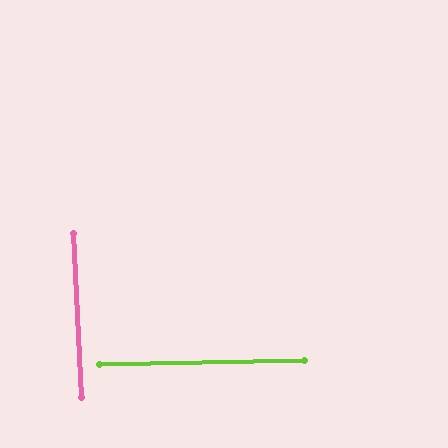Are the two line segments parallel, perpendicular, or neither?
Perpendicular — they meet at approximately 88°.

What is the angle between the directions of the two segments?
Approximately 88 degrees.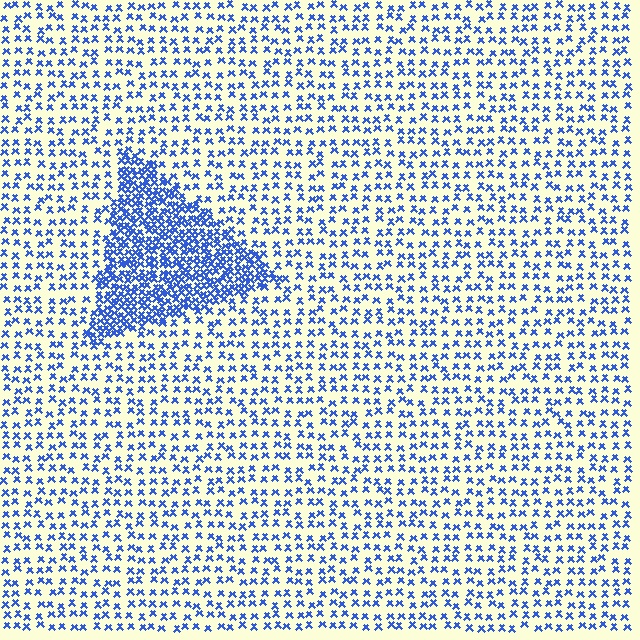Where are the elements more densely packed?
The elements are more densely packed inside the triangle boundary.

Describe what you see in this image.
The image contains small blue elements arranged at two different densities. A triangle-shaped region is visible where the elements are more densely packed than the surrounding area.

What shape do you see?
I see a triangle.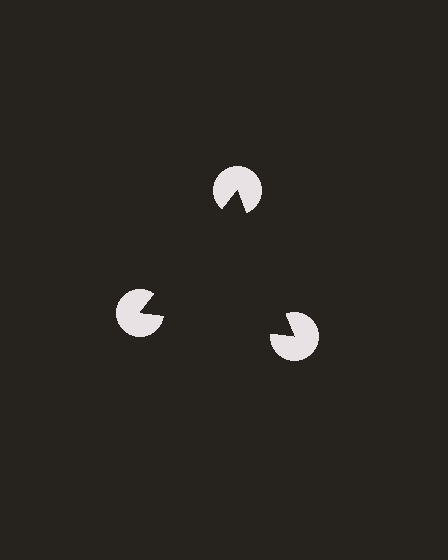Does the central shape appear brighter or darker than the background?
It typically appears slightly darker than the background, even though no actual brightness change is drawn.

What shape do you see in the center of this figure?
An illusory triangle — its edges are inferred from the aligned wedge cuts in the pac-man discs, not physically drawn.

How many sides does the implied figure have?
3 sides.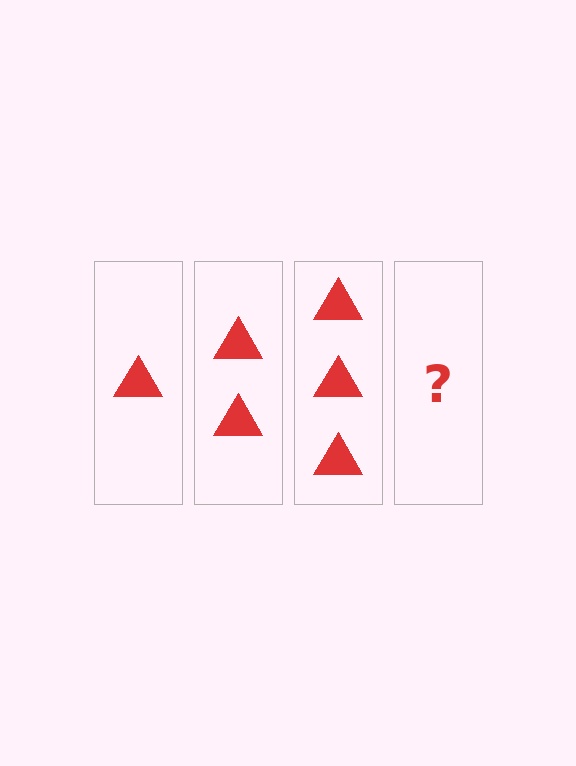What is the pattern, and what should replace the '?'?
The pattern is that each step adds one more triangle. The '?' should be 4 triangles.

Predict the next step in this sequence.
The next step is 4 triangles.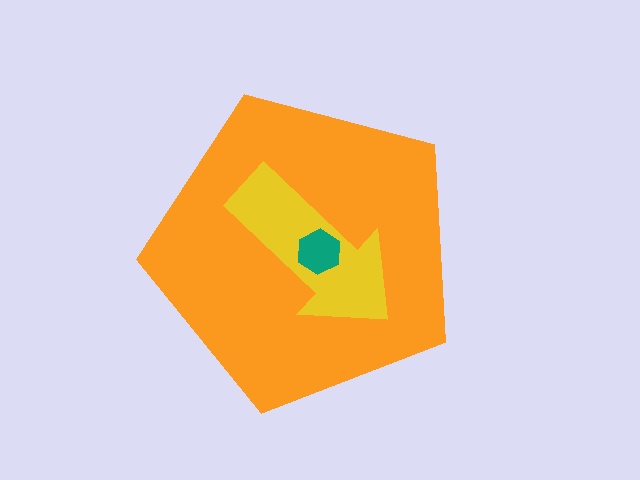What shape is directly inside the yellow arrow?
The teal hexagon.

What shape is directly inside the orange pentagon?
The yellow arrow.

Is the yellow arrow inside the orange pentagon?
Yes.